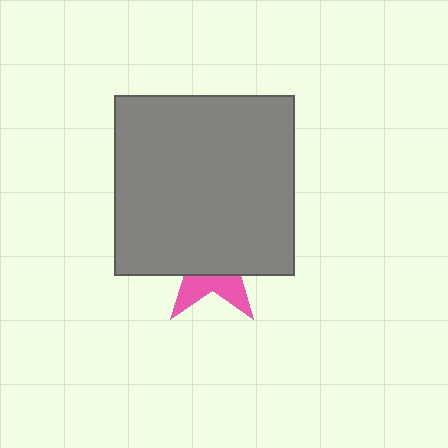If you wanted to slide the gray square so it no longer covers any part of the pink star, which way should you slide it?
Slide it up — that is the most direct way to separate the two shapes.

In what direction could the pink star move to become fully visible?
The pink star could move down. That would shift it out from behind the gray square entirely.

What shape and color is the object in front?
The object in front is a gray square.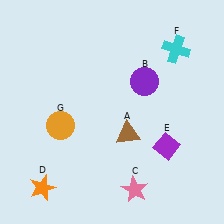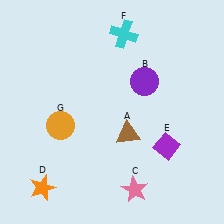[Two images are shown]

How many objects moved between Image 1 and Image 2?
1 object moved between the two images.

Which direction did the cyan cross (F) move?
The cyan cross (F) moved left.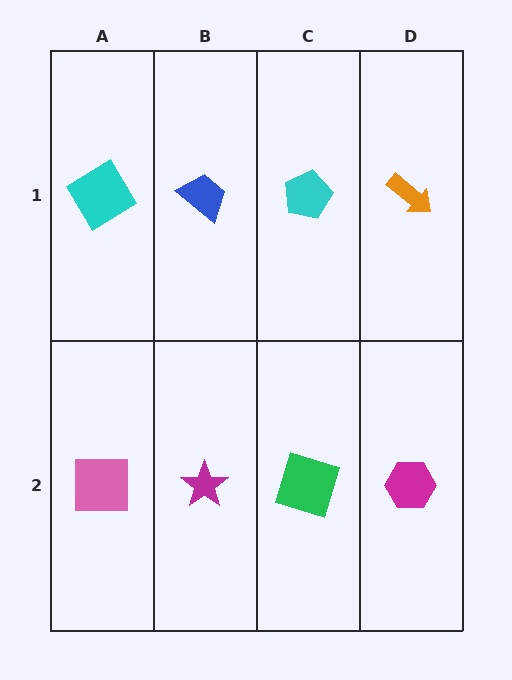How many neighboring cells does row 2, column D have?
2.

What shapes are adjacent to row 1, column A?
A pink square (row 2, column A), a blue trapezoid (row 1, column B).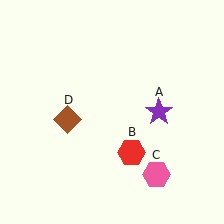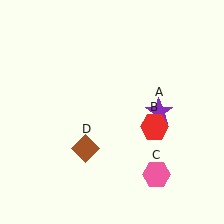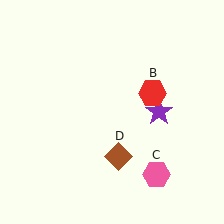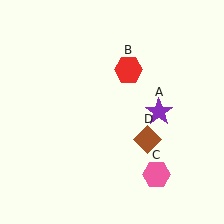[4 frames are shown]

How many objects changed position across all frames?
2 objects changed position: red hexagon (object B), brown diamond (object D).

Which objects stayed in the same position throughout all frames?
Purple star (object A) and pink hexagon (object C) remained stationary.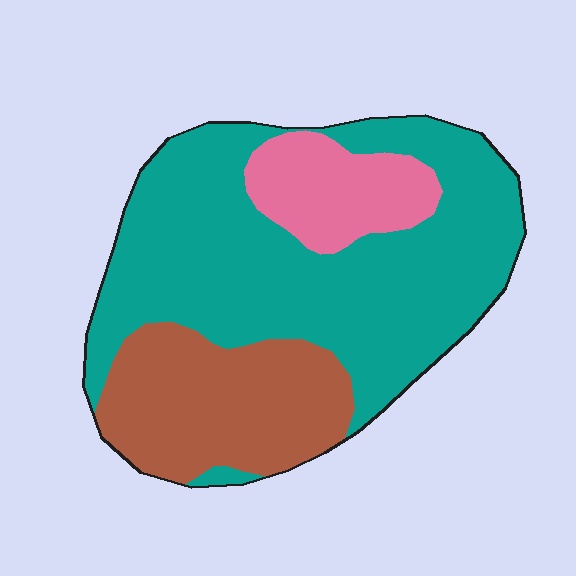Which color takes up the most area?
Teal, at roughly 60%.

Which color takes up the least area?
Pink, at roughly 15%.